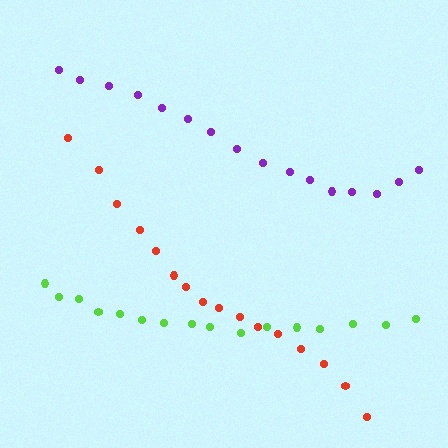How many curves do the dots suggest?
There are 3 distinct paths.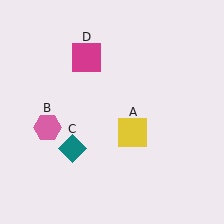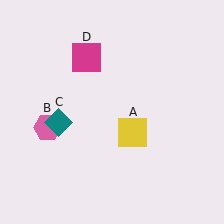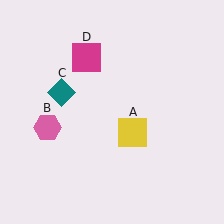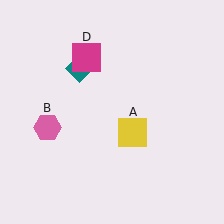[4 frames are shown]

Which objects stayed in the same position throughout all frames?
Yellow square (object A) and pink hexagon (object B) and magenta square (object D) remained stationary.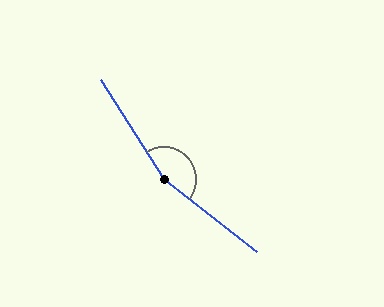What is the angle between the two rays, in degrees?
Approximately 160 degrees.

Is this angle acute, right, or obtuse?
It is obtuse.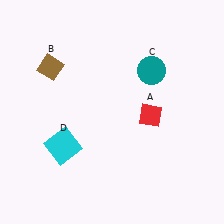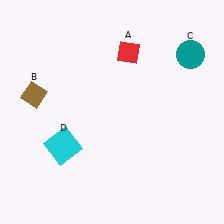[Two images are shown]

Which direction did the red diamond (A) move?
The red diamond (A) moved up.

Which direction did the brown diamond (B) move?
The brown diamond (B) moved down.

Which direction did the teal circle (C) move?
The teal circle (C) moved right.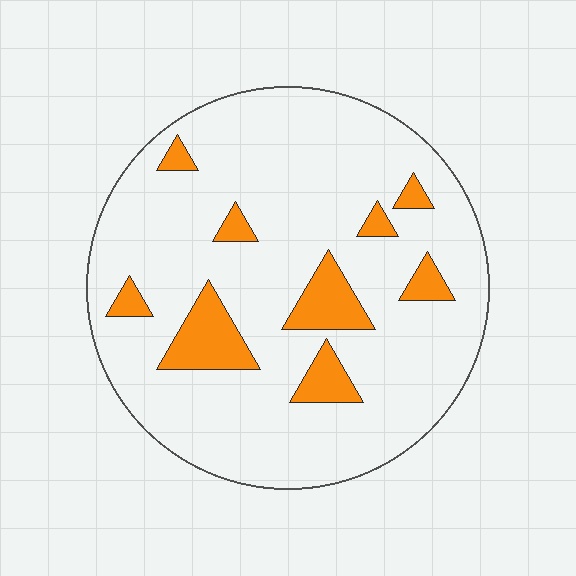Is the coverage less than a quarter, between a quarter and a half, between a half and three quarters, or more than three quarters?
Less than a quarter.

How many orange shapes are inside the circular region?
9.